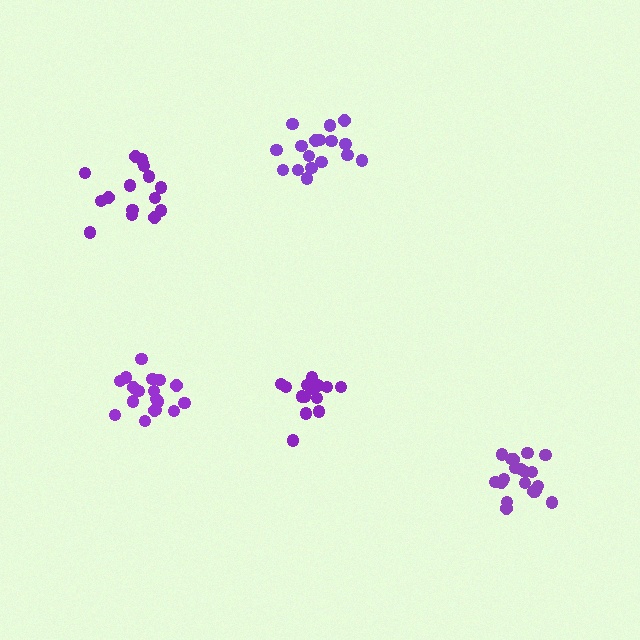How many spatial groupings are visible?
There are 5 spatial groupings.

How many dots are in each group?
Group 1: 16 dots, Group 2: 17 dots, Group 3: 15 dots, Group 4: 18 dots, Group 5: 20 dots (86 total).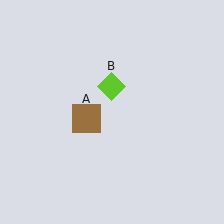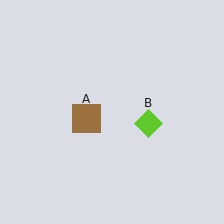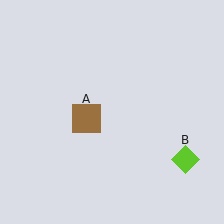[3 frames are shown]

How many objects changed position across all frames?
1 object changed position: lime diamond (object B).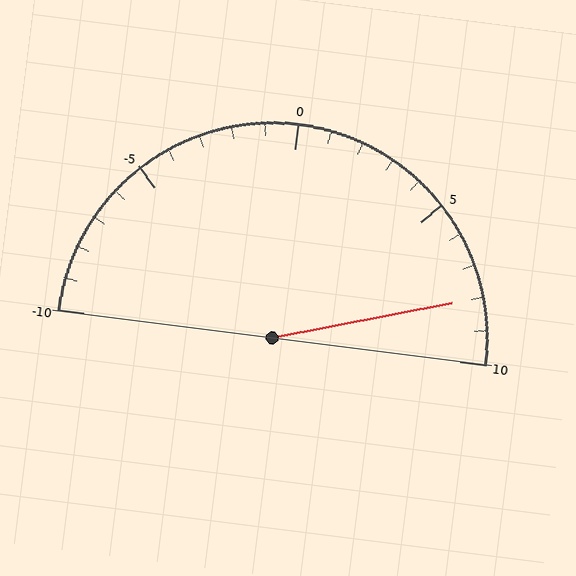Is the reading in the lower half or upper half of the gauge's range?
The reading is in the upper half of the range (-10 to 10).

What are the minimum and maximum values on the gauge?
The gauge ranges from -10 to 10.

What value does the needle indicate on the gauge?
The needle indicates approximately 8.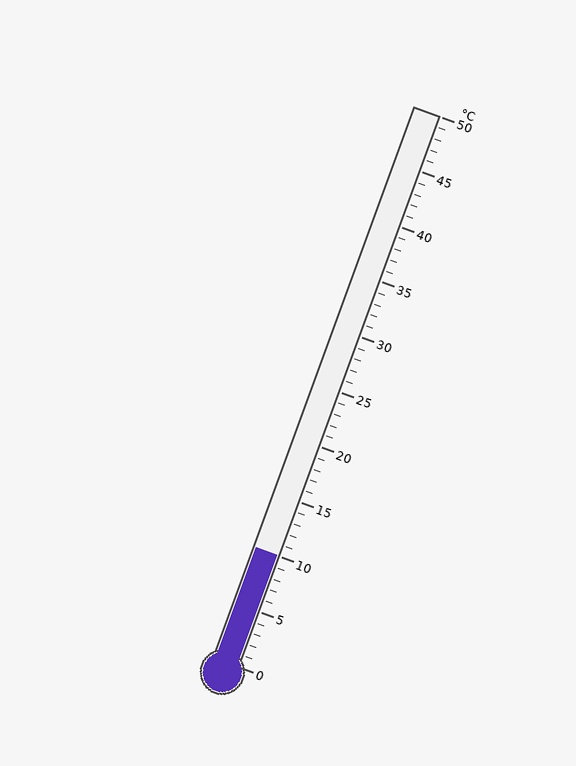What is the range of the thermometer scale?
The thermometer scale ranges from 0°C to 50°C.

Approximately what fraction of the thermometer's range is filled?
The thermometer is filled to approximately 20% of its range.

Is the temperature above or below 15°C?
The temperature is below 15°C.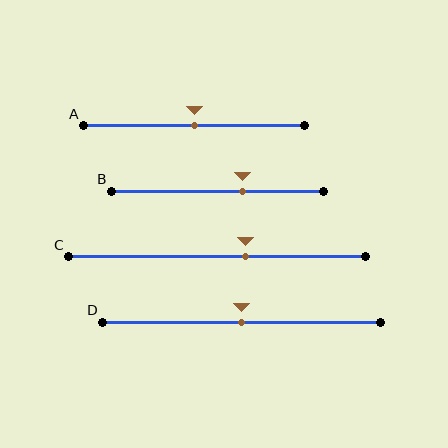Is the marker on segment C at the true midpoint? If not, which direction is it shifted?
No, the marker on segment C is shifted to the right by about 9% of the segment length.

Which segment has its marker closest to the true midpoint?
Segment A has its marker closest to the true midpoint.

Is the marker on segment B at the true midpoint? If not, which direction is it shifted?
No, the marker on segment B is shifted to the right by about 11% of the segment length.